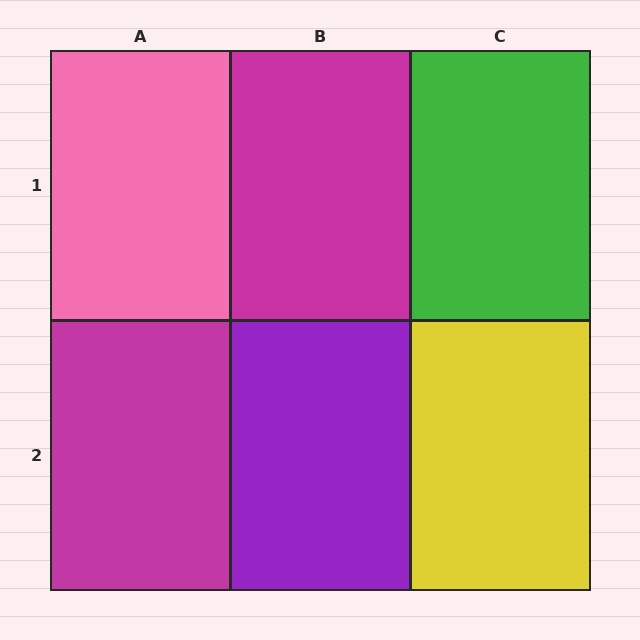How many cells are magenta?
2 cells are magenta.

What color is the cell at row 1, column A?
Pink.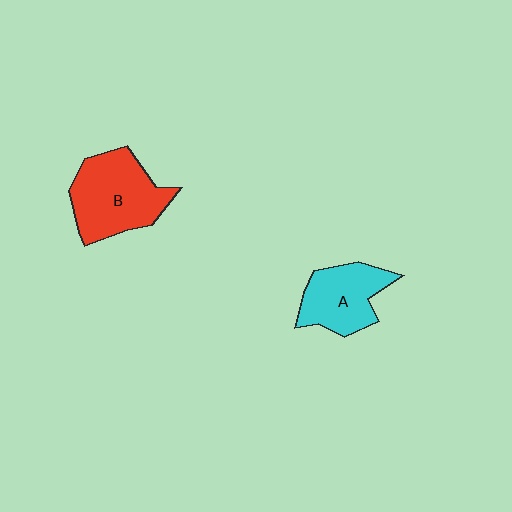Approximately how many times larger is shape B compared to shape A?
Approximately 1.3 times.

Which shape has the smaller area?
Shape A (cyan).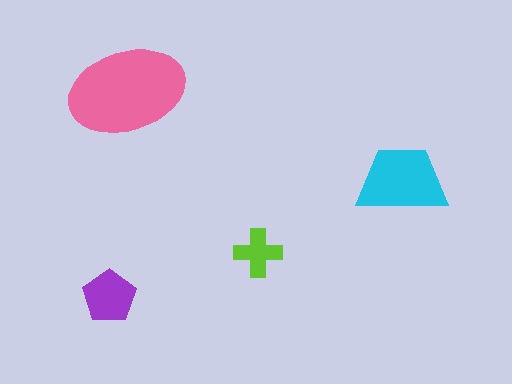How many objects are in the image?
There are 4 objects in the image.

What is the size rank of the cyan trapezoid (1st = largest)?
2nd.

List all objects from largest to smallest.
The pink ellipse, the cyan trapezoid, the purple pentagon, the lime cross.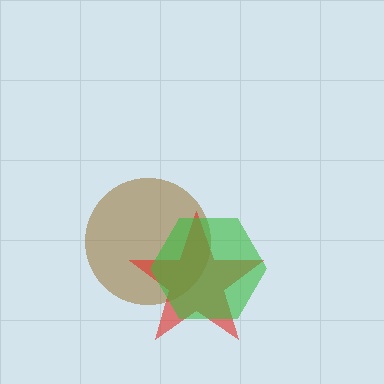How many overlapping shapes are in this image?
There are 3 overlapping shapes in the image.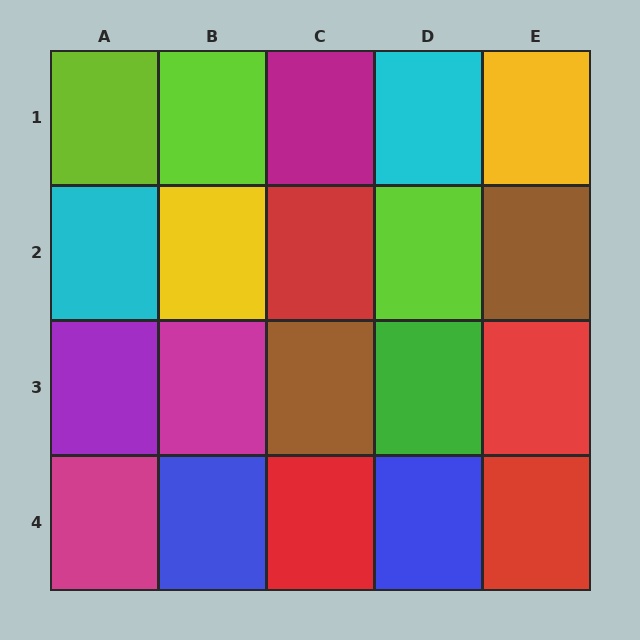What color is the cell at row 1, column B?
Lime.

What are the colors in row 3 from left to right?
Purple, magenta, brown, green, red.